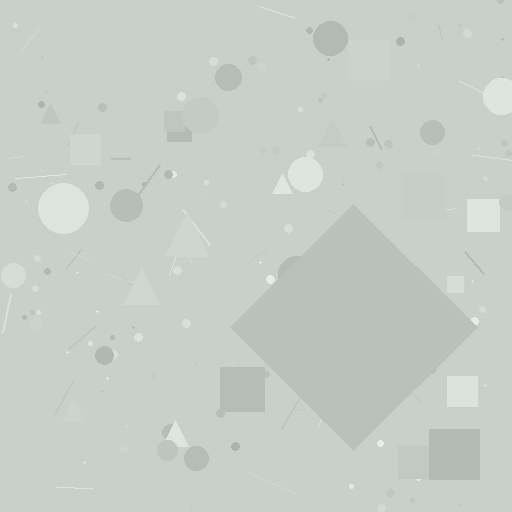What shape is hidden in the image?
A diamond is hidden in the image.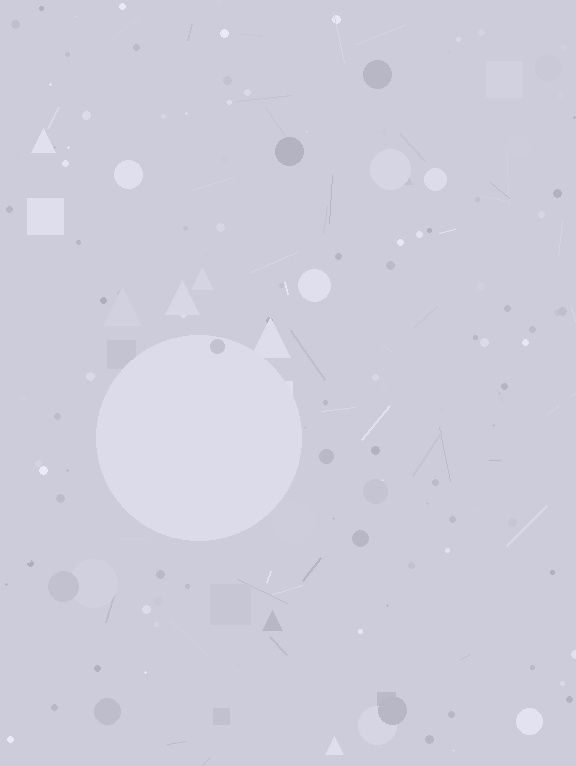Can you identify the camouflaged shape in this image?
The camouflaged shape is a circle.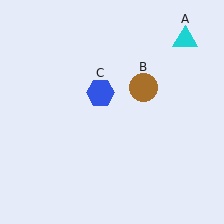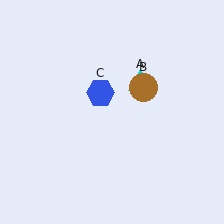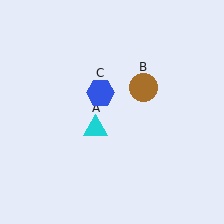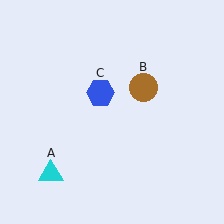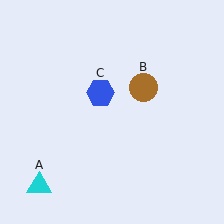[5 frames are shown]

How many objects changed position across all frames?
1 object changed position: cyan triangle (object A).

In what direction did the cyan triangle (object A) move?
The cyan triangle (object A) moved down and to the left.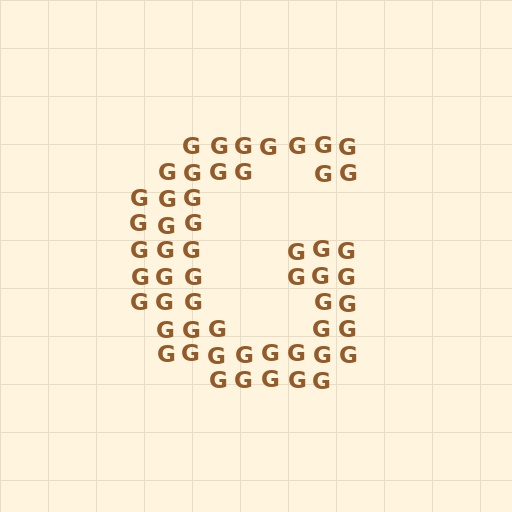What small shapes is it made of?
It is made of small letter G's.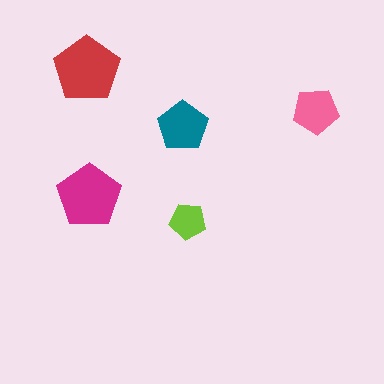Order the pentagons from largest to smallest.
the red one, the magenta one, the teal one, the pink one, the lime one.